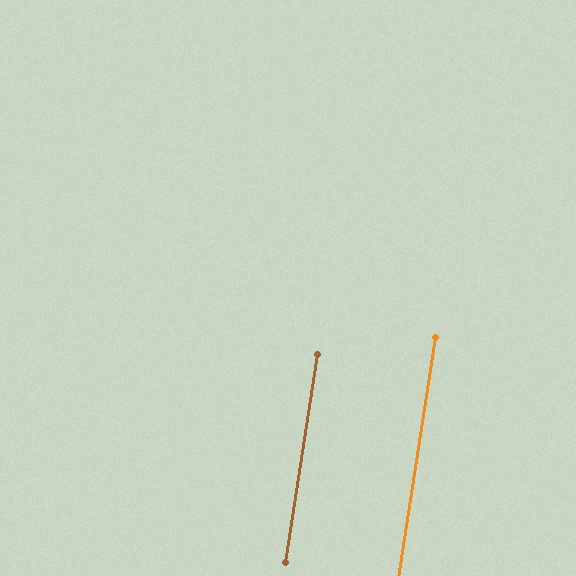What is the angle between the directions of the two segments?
Approximately 0 degrees.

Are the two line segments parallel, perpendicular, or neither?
Parallel — their directions differ by only 0.2°.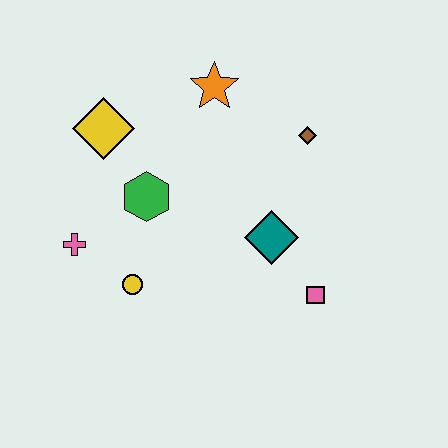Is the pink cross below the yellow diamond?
Yes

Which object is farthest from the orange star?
The pink square is farthest from the orange star.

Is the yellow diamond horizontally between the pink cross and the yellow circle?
Yes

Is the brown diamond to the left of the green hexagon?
No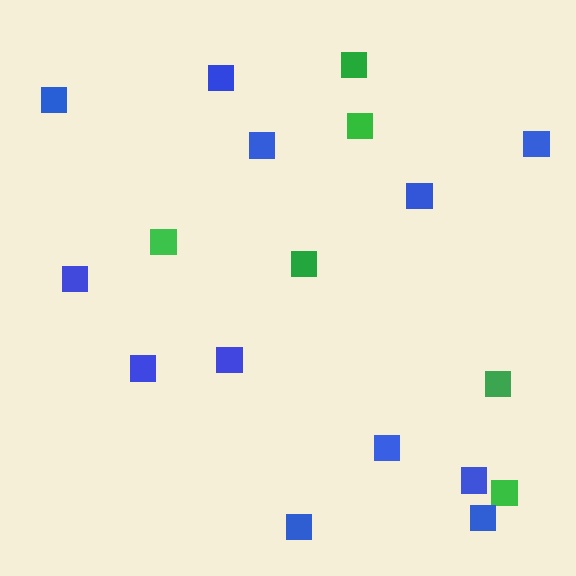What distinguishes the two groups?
There are 2 groups: one group of green squares (6) and one group of blue squares (12).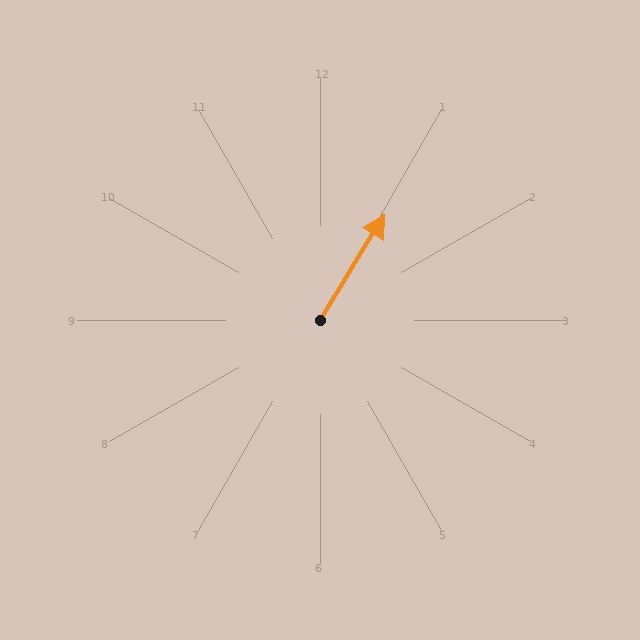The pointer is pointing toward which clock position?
Roughly 1 o'clock.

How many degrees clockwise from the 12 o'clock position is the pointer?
Approximately 32 degrees.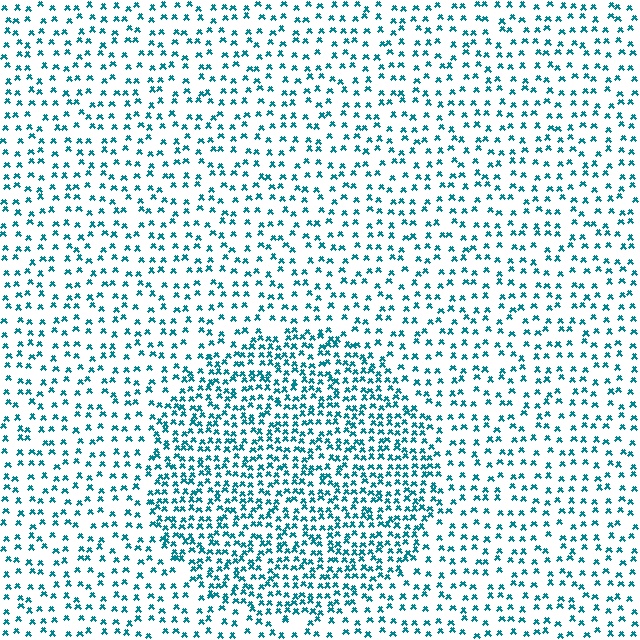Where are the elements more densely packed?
The elements are more densely packed inside the circle boundary.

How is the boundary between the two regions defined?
The boundary is defined by a change in element density (approximately 2.0x ratio). All elements are the same color, size, and shape.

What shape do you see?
I see a circle.